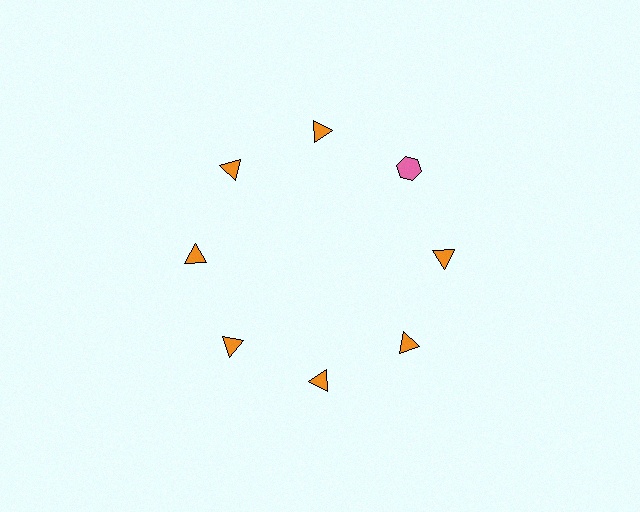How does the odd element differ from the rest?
It differs in both color (pink instead of orange) and shape (hexagon instead of triangle).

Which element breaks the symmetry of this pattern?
The pink hexagon at roughly the 2 o'clock position breaks the symmetry. All other shapes are orange triangles.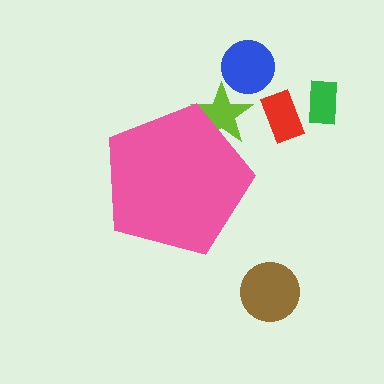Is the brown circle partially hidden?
No, the brown circle is fully visible.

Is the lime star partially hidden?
Yes, the lime star is partially hidden behind the pink pentagon.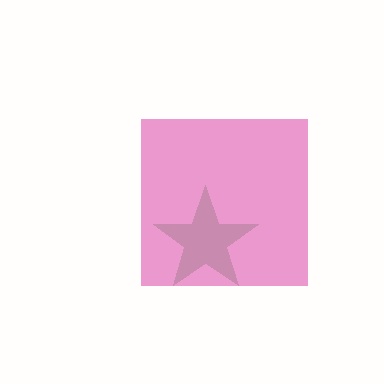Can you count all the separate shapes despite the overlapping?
Yes, there are 2 separate shapes.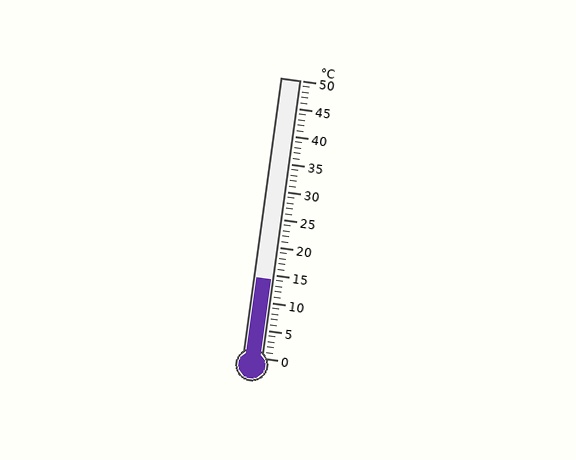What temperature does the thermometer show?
The thermometer shows approximately 14°C.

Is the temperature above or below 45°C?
The temperature is below 45°C.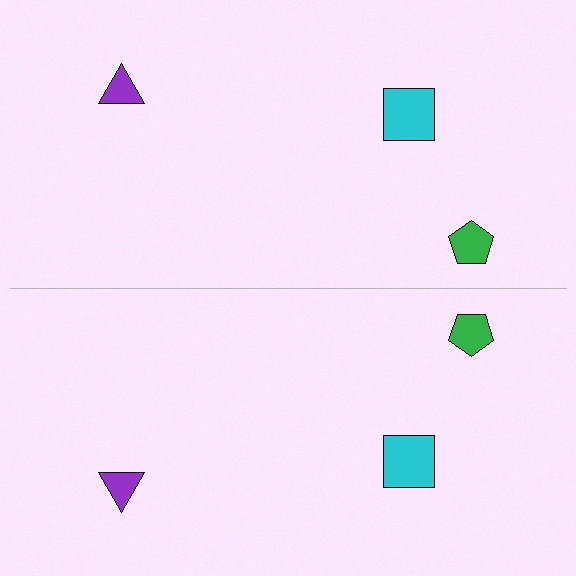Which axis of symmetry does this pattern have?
The pattern has a horizontal axis of symmetry running through the center of the image.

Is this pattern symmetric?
Yes, this pattern has bilateral (reflection) symmetry.